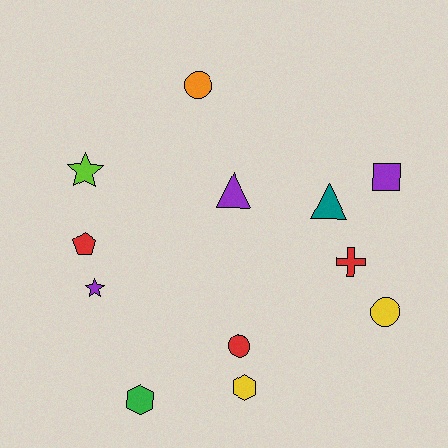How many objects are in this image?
There are 12 objects.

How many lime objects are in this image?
There is 1 lime object.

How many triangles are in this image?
There are 2 triangles.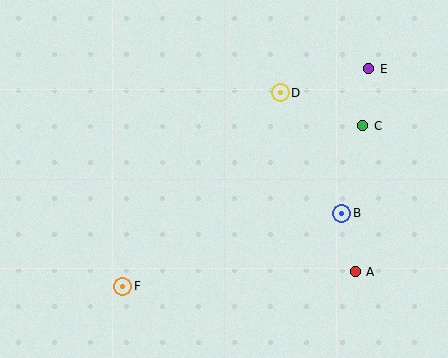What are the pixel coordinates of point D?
Point D is at (280, 93).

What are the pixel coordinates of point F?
Point F is at (123, 286).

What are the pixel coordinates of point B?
Point B is at (342, 213).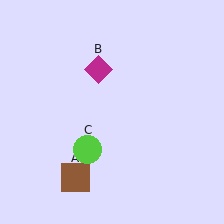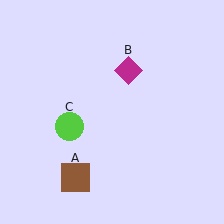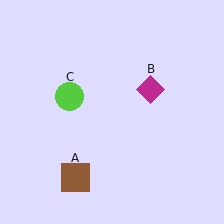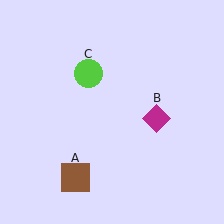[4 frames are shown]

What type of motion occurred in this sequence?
The magenta diamond (object B), lime circle (object C) rotated clockwise around the center of the scene.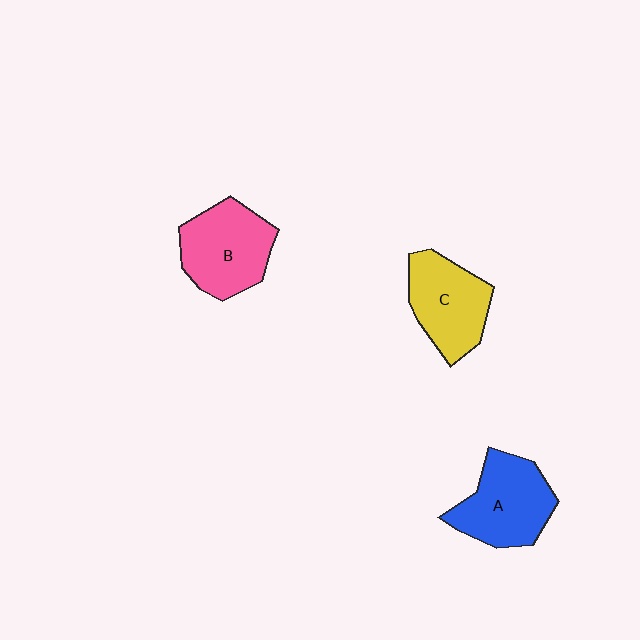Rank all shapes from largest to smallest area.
From largest to smallest: B (pink), A (blue), C (yellow).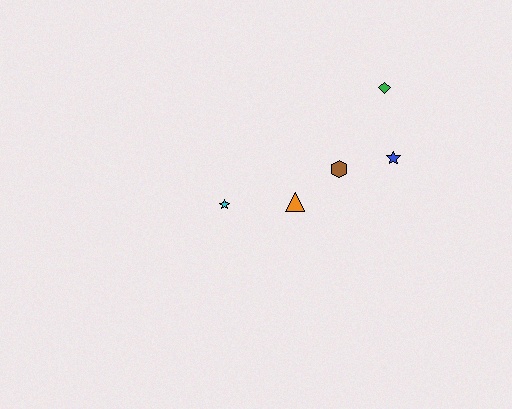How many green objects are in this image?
There is 1 green object.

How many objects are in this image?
There are 5 objects.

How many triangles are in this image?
There is 1 triangle.